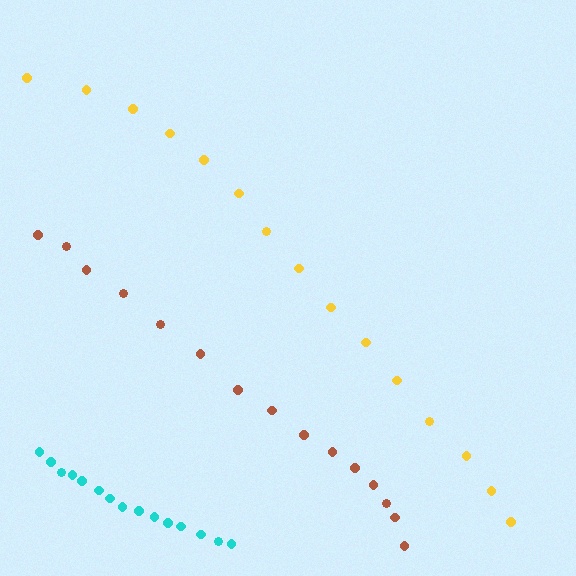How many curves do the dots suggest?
There are 3 distinct paths.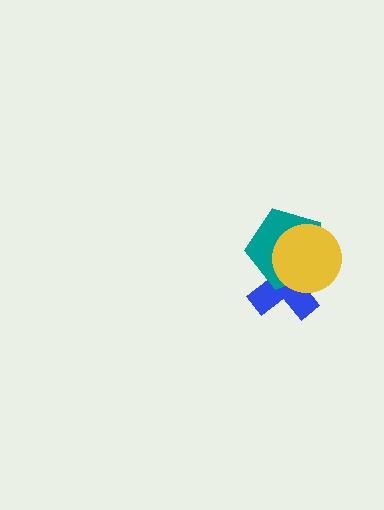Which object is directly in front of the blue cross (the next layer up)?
The teal pentagon is directly in front of the blue cross.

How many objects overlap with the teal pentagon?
2 objects overlap with the teal pentagon.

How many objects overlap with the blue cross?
2 objects overlap with the blue cross.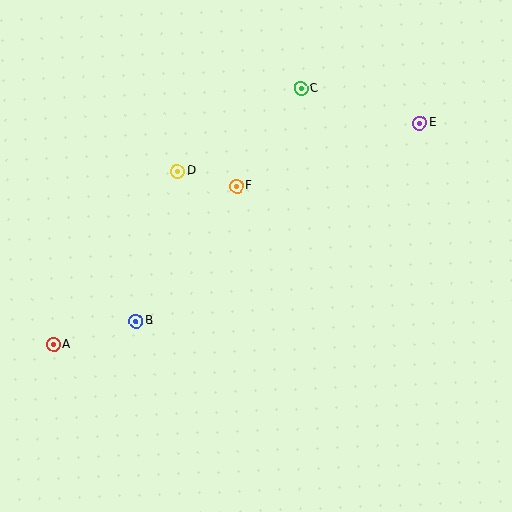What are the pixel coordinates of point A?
Point A is at (53, 345).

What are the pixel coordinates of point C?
Point C is at (301, 88).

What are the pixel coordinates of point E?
Point E is at (420, 123).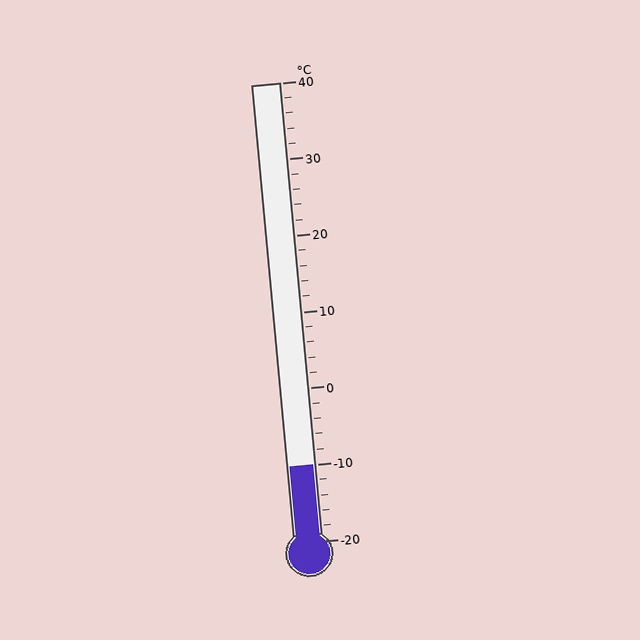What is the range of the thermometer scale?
The thermometer scale ranges from -20°C to 40°C.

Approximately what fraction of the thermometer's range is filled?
The thermometer is filled to approximately 15% of its range.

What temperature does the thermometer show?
The thermometer shows approximately -10°C.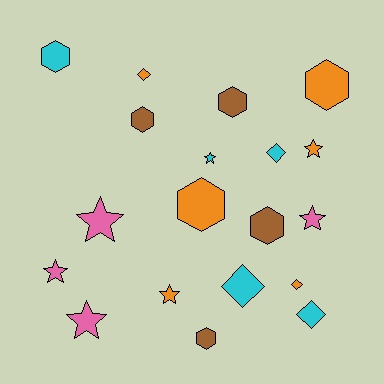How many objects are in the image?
There are 19 objects.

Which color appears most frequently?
Orange, with 6 objects.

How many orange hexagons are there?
There are 2 orange hexagons.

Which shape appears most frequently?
Hexagon, with 7 objects.